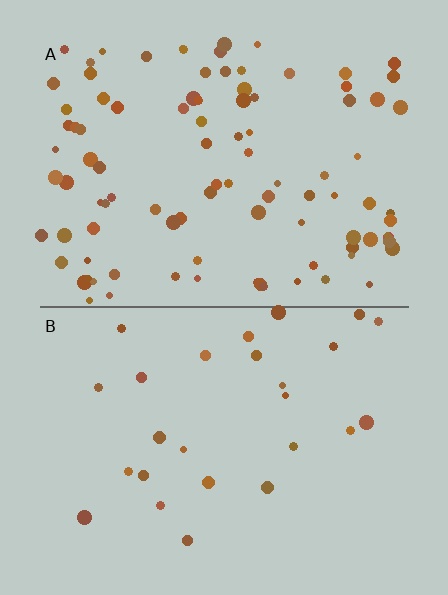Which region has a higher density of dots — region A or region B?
A (the top).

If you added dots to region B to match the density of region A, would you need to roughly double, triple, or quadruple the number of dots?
Approximately quadruple.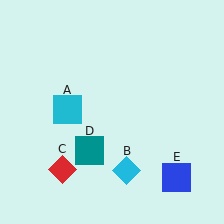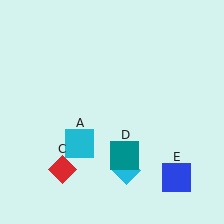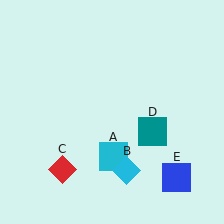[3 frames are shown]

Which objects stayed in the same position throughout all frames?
Cyan diamond (object B) and red diamond (object C) and blue square (object E) remained stationary.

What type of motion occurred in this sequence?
The cyan square (object A), teal square (object D) rotated counterclockwise around the center of the scene.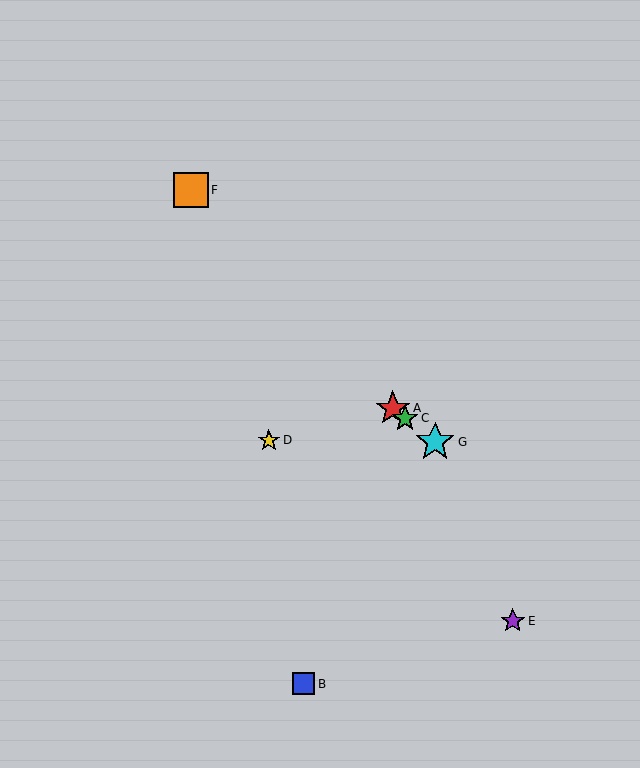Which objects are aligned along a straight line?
Objects A, C, G are aligned along a straight line.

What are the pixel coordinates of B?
Object B is at (304, 684).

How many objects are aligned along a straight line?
3 objects (A, C, G) are aligned along a straight line.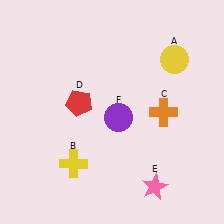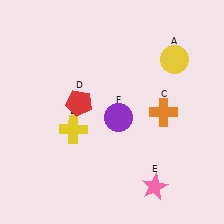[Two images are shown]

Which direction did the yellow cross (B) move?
The yellow cross (B) moved up.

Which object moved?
The yellow cross (B) moved up.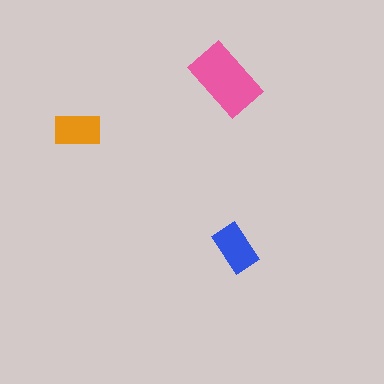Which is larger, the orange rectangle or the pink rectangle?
The pink one.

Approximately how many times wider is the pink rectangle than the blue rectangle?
About 1.5 times wider.